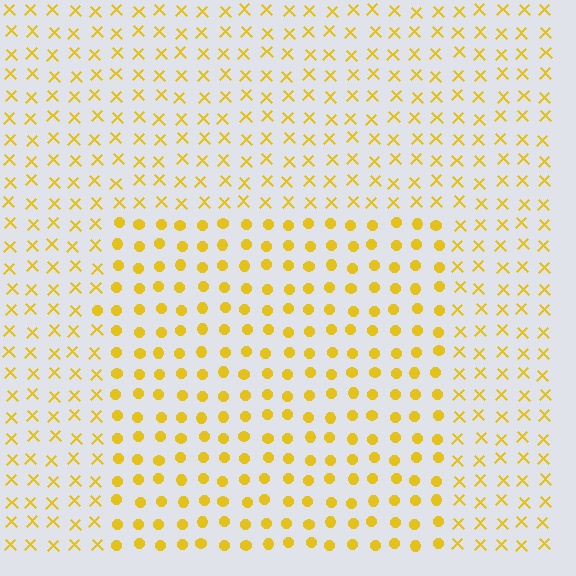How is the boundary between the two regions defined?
The boundary is defined by a change in element shape: circles inside vs. X marks outside. All elements share the same color and spacing.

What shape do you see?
I see a rectangle.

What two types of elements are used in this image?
The image uses circles inside the rectangle region and X marks outside it.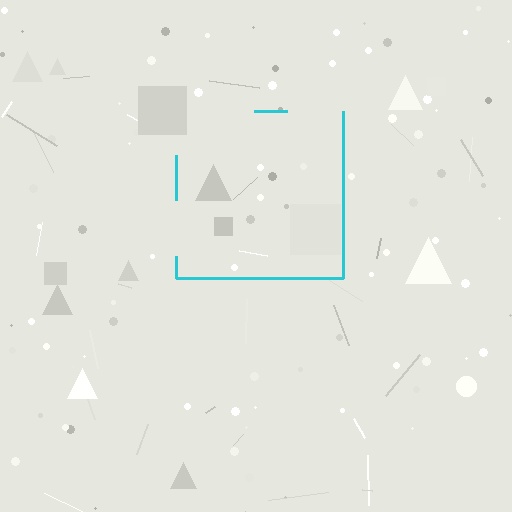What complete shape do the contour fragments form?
The contour fragments form a square.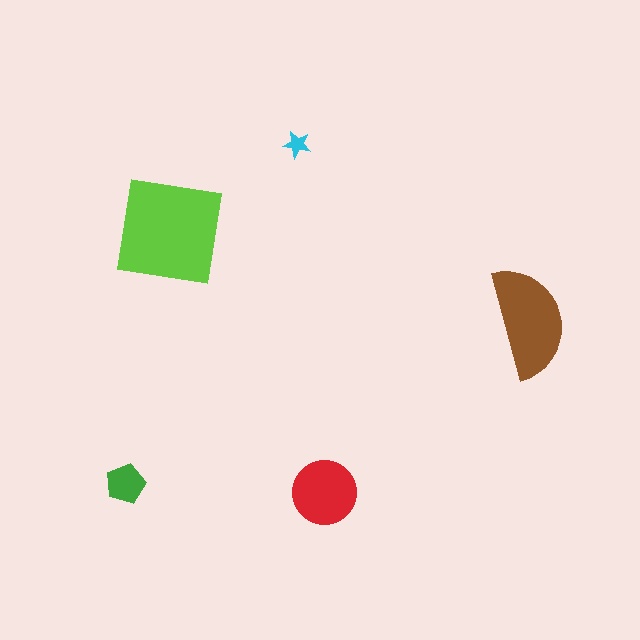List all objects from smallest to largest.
The cyan star, the green pentagon, the red circle, the brown semicircle, the lime square.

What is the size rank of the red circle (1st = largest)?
3rd.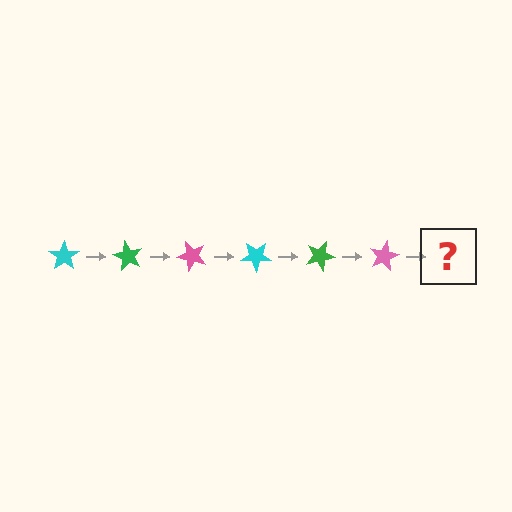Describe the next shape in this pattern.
It should be a cyan star, rotated 360 degrees from the start.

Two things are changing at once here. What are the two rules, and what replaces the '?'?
The two rules are that it rotates 60 degrees each step and the color cycles through cyan, green, and pink. The '?' should be a cyan star, rotated 360 degrees from the start.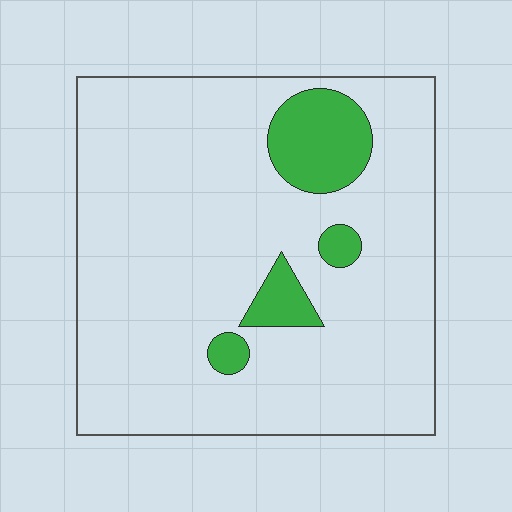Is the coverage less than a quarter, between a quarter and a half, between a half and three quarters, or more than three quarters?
Less than a quarter.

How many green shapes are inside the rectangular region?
4.